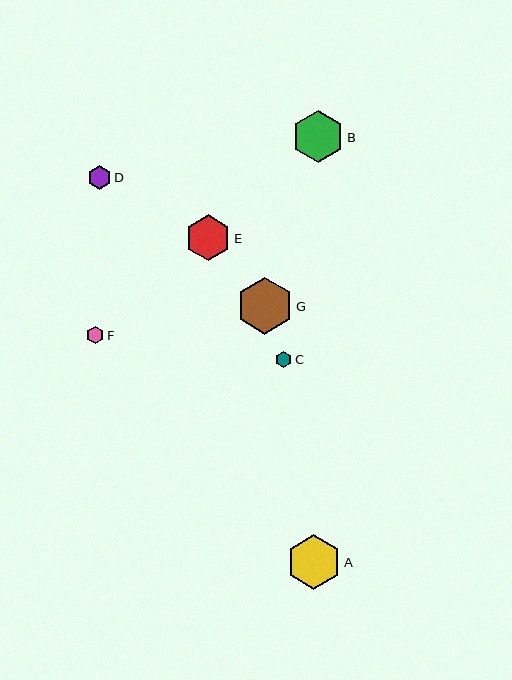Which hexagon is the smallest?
Hexagon C is the smallest with a size of approximately 16 pixels.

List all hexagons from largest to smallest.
From largest to smallest: G, A, B, E, D, F, C.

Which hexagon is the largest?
Hexagon G is the largest with a size of approximately 57 pixels.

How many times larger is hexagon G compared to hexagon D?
Hexagon G is approximately 2.4 times the size of hexagon D.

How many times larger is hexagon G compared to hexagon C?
Hexagon G is approximately 3.6 times the size of hexagon C.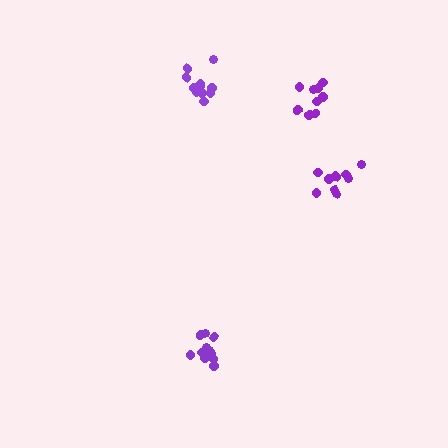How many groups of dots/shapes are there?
There are 4 groups.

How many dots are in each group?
Group 1: 11 dots, Group 2: 11 dots, Group 3: 9 dots, Group 4: 9 dots (40 total).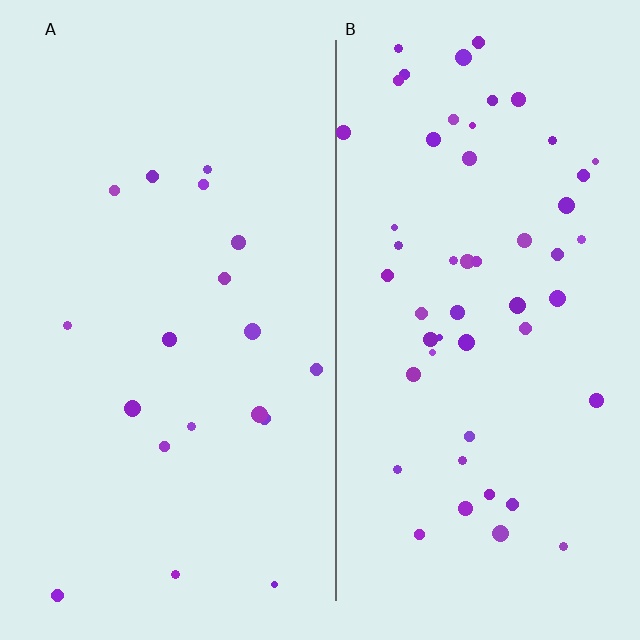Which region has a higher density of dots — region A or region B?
B (the right).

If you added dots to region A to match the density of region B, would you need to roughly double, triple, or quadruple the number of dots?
Approximately triple.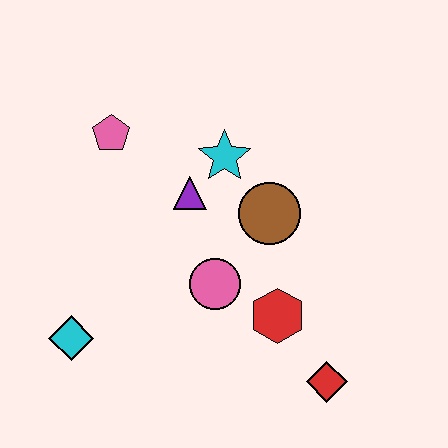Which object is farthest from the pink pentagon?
The red diamond is farthest from the pink pentagon.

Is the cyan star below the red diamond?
No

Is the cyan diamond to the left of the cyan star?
Yes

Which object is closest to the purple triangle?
The cyan star is closest to the purple triangle.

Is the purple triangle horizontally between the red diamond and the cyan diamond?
Yes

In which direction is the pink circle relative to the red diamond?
The pink circle is to the left of the red diamond.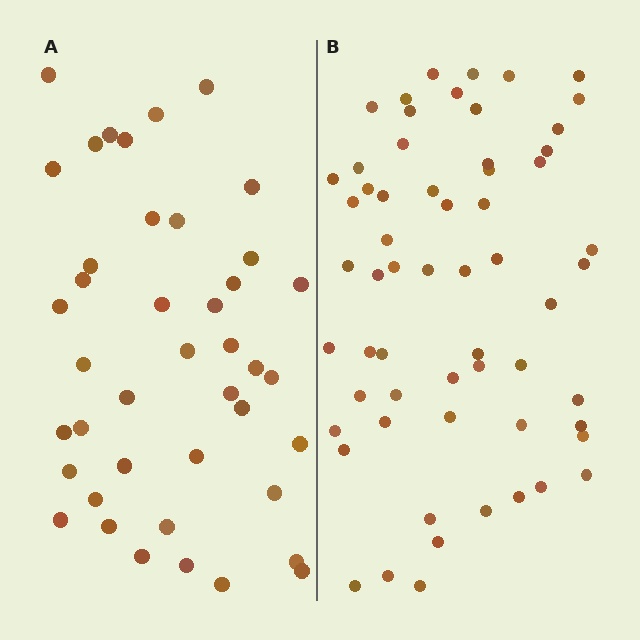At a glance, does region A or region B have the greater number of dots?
Region B (the right region) has more dots.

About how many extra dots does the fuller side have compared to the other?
Region B has approximately 20 more dots than region A.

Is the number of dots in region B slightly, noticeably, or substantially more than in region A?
Region B has noticeably more, but not dramatically so. The ratio is roughly 1.4 to 1.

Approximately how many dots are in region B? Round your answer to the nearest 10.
About 60 dots.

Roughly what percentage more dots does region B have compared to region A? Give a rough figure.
About 45% more.